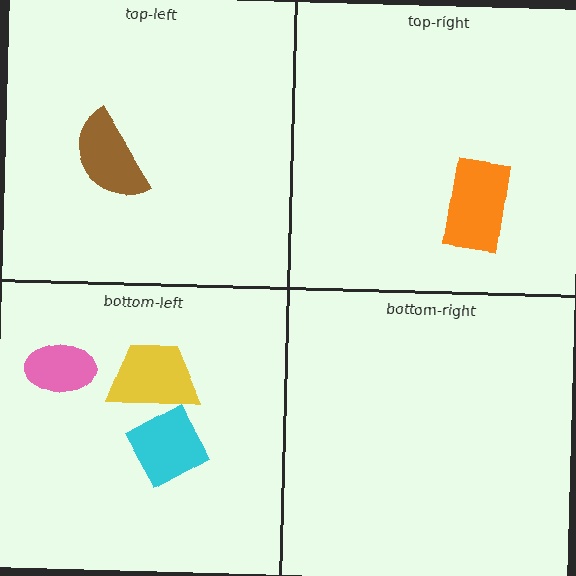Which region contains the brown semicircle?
The top-left region.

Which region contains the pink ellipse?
The bottom-left region.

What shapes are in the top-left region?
The brown semicircle.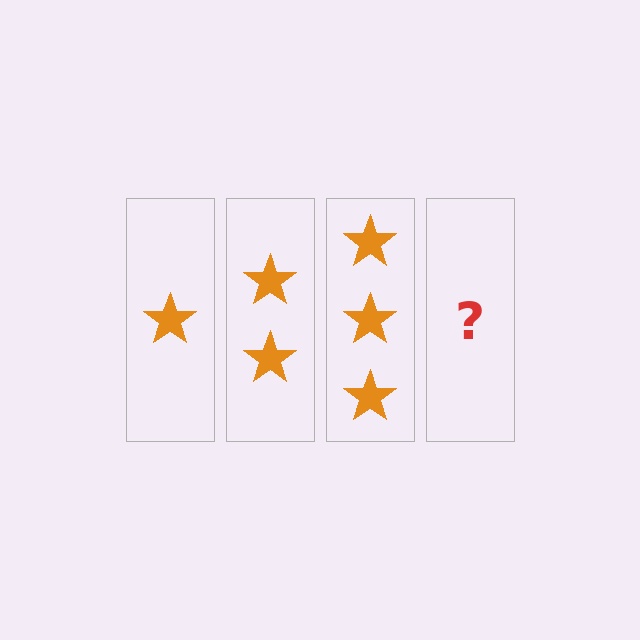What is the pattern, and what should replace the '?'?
The pattern is that each step adds one more star. The '?' should be 4 stars.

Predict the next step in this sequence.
The next step is 4 stars.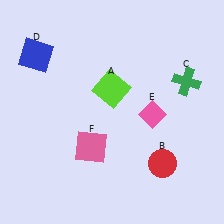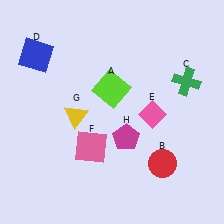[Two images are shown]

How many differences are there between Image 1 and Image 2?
There are 2 differences between the two images.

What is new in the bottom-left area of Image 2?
A yellow triangle (G) was added in the bottom-left area of Image 2.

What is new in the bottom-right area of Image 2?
A magenta pentagon (H) was added in the bottom-right area of Image 2.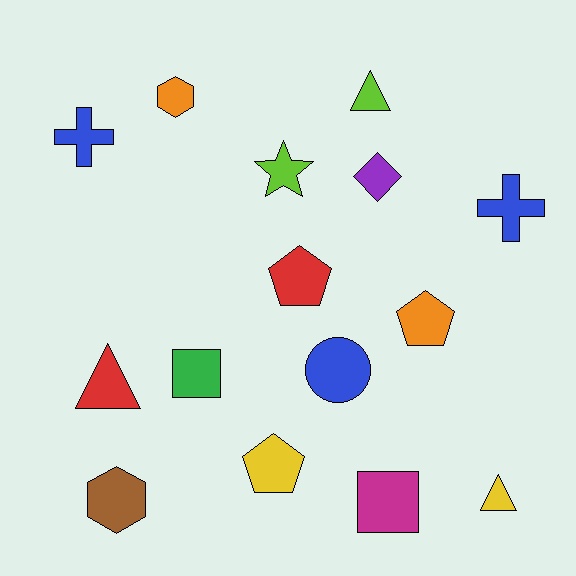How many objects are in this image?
There are 15 objects.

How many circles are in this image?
There is 1 circle.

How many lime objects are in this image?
There are 2 lime objects.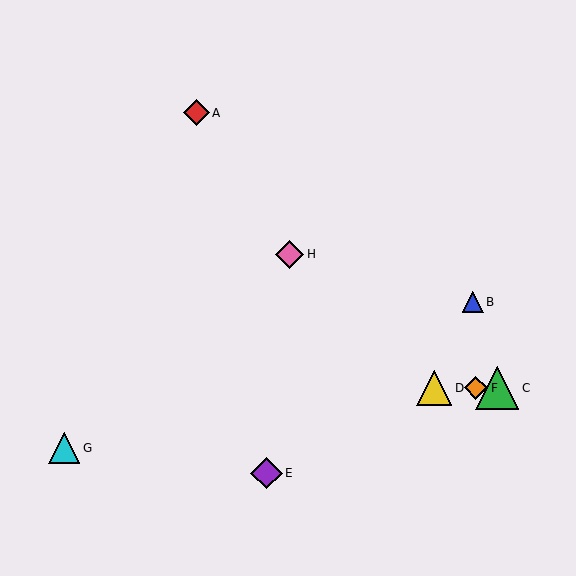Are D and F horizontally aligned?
Yes, both are at y≈388.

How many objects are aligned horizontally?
3 objects (C, D, F) are aligned horizontally.